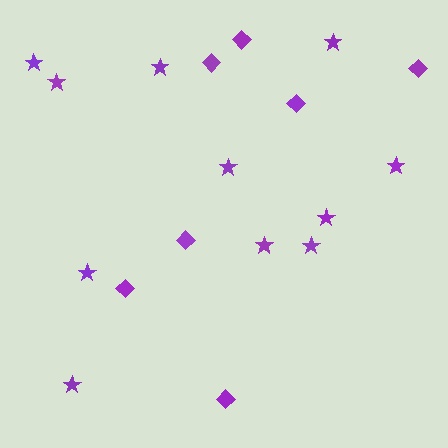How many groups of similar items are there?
There are 2 groups: one group of stars (11) and one group of diamonds (7).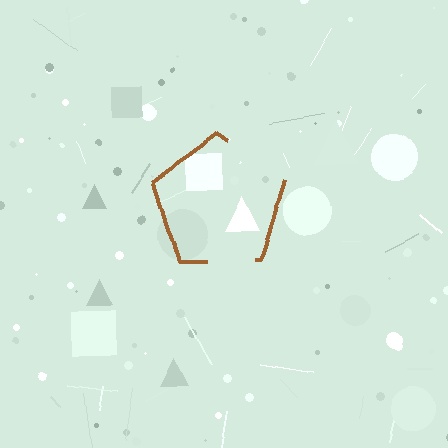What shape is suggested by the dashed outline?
The dashed outline suggests a pentagon.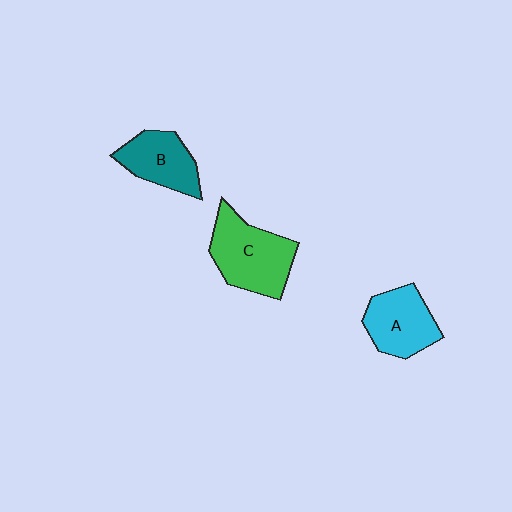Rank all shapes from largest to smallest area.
From largest to smallest: C (green), A (cyan), B (teal).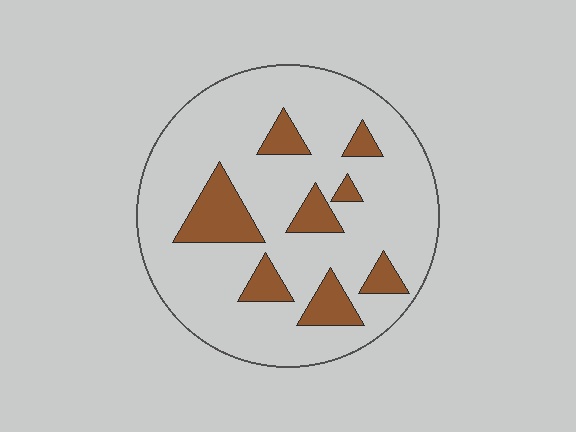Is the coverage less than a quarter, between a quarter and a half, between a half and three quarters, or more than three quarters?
Less than a quarter.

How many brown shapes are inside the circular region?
8.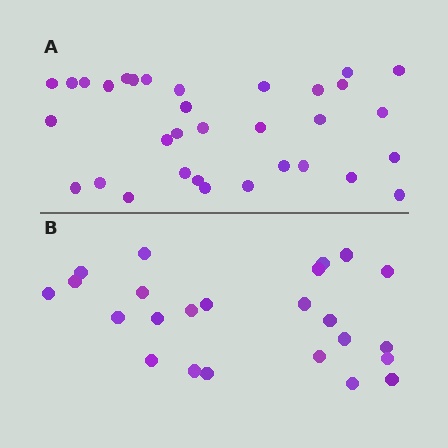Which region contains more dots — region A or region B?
Region A (the top region) has more dots.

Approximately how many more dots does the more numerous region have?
Region A has roughly 8 or so more dots than region B.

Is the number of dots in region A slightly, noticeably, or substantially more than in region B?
Region A has noticeably more, but not dramatically so. The ratio is roughly 1.4 to 1.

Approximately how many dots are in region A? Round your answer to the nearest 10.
About 30 dots. (The exact count is 33, which rounds to 30.)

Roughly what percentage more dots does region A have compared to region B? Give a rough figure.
About 40% more.